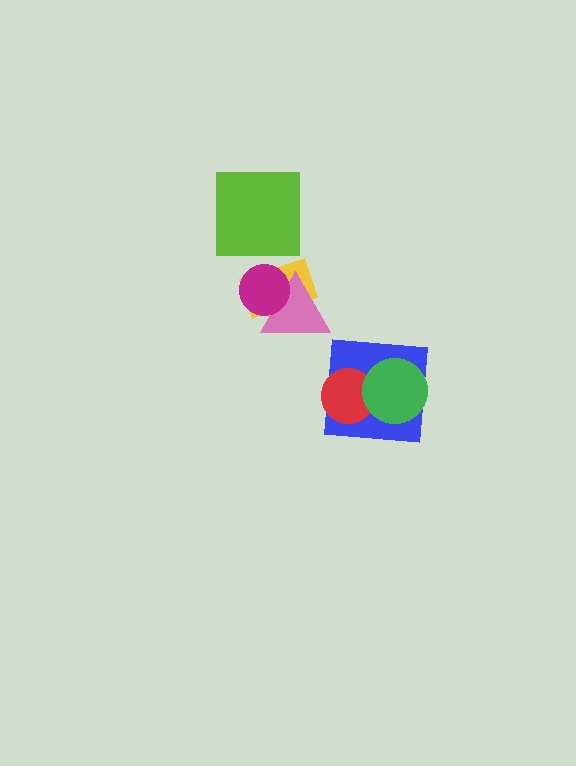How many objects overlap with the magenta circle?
2 objects overlap with the magenta circle.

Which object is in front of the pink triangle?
The magenta circle is in front of the pink triangle.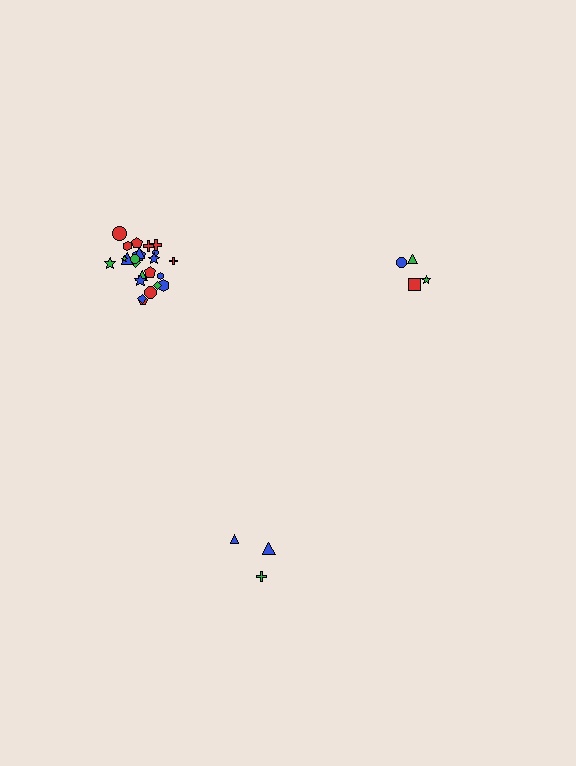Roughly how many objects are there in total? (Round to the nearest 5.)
Roughly 30 objects in total.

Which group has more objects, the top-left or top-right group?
The top-left group.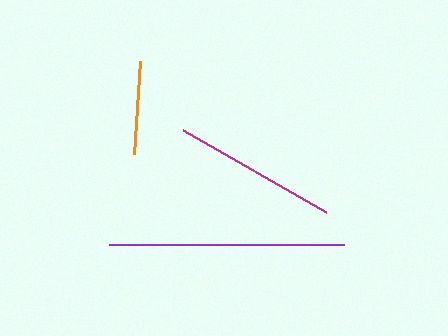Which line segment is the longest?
The purple line is the longest at approximately 235 pixels.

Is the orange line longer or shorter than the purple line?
The purple line is longer than the orange line.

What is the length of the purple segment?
The purple segment is approximately 235 pixels long.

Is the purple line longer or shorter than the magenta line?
The purple line is longer than the magenta line.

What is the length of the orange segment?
The orange segment is approximately 93 pixels long.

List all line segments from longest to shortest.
From longest to shortest: purple, magenta, orange.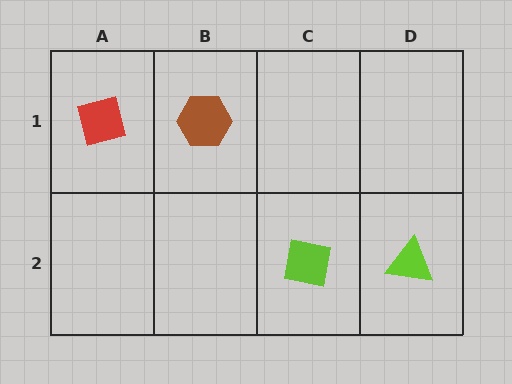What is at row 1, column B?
A brown hexagon.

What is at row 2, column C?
A lime square.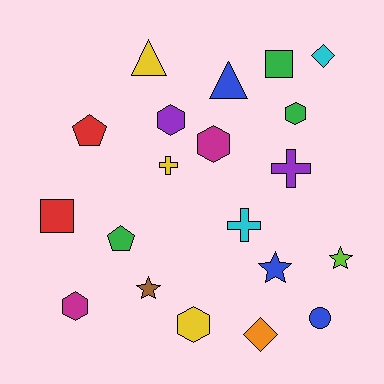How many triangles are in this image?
There are 2 triangles.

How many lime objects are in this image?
There is 1 lime object.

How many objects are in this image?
There are 20 objects.